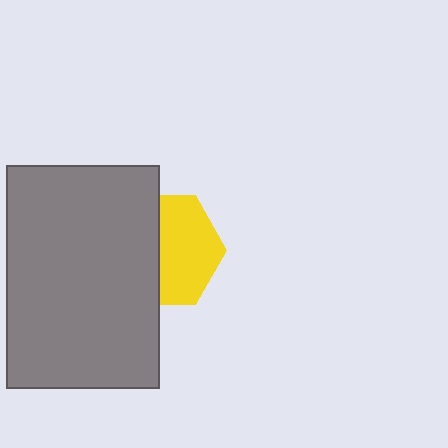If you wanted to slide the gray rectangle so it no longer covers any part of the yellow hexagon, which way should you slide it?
Slide it left — that is the most direct way to separate the two shapes.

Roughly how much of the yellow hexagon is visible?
About half of it is visible (roughly 54%).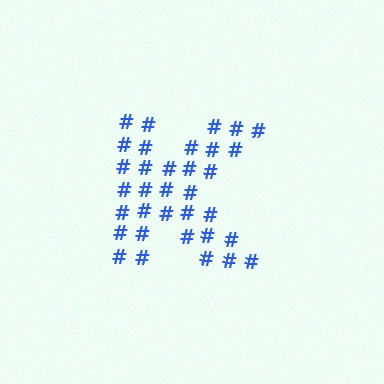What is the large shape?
The large shape is the letter K.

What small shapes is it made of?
It is made of small hash symbols.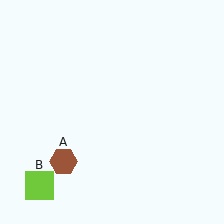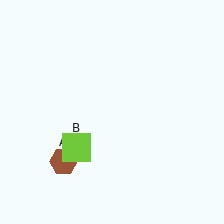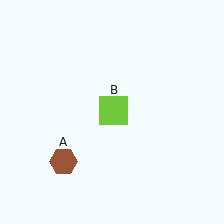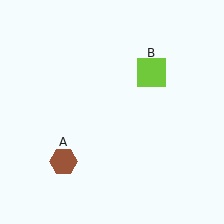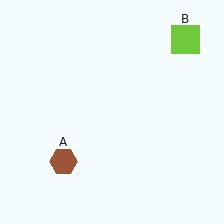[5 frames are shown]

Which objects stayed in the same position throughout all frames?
Brown hexagon (object A) remained stationary.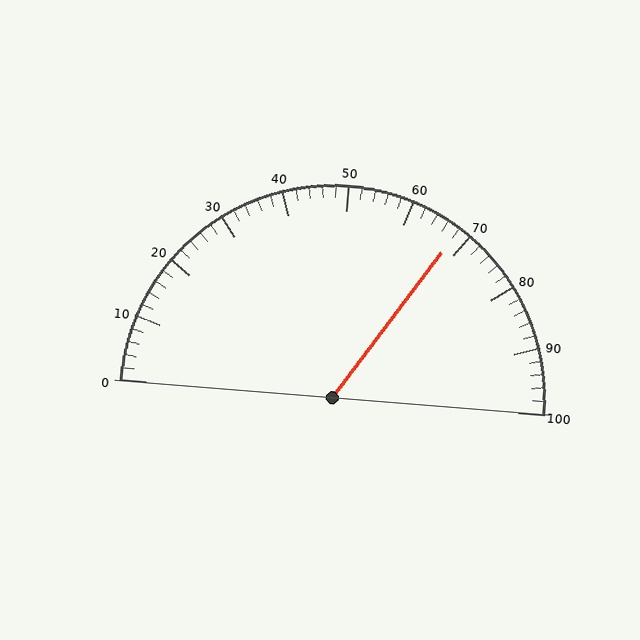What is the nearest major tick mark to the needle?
The nearest major tick mark is 70.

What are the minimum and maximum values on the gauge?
The gauge ranges from 0 to 100.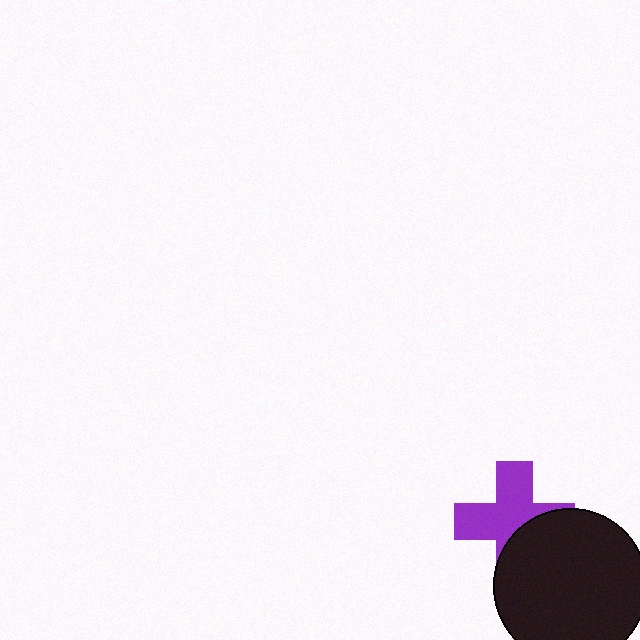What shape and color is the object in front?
The object in front is a black circle.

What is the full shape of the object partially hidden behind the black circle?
The partially hidden object is a purple cross.